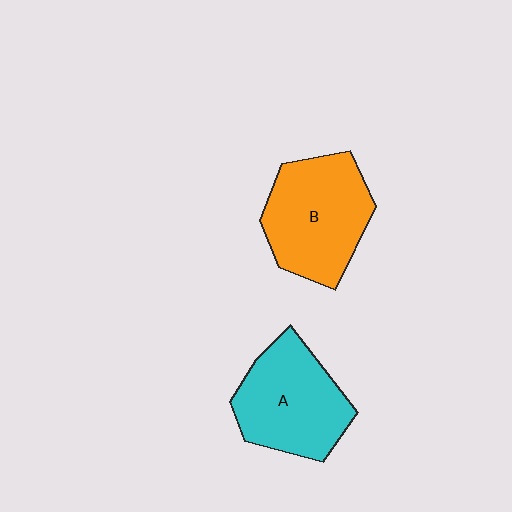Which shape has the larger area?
Shape B (orange).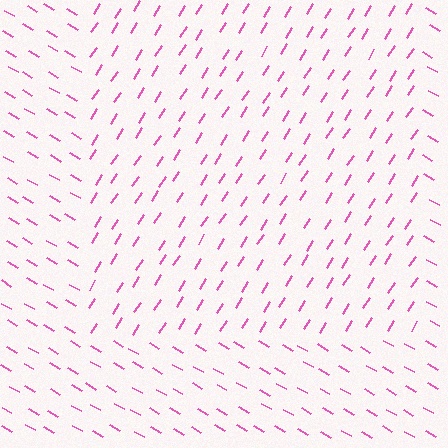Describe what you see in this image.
The image is filled with small pink line segments. A rectangle region in the image has lines oriented differently from the surrounding lines, creating a visible texture boundary.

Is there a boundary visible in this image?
Yes, there is a texture boundary formed by a change in line orientation.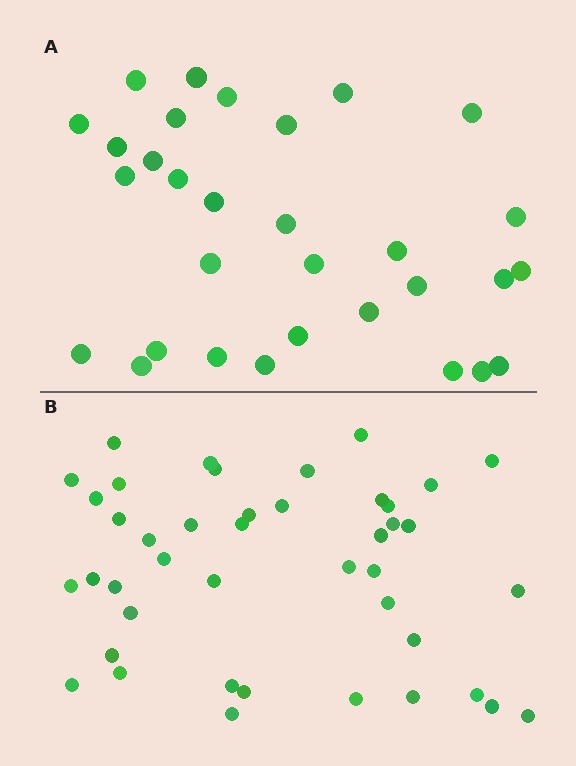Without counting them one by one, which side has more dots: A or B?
Region B (the bottom region) has more dots.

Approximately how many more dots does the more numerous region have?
Region B has roughly 12 or so more dots than region A.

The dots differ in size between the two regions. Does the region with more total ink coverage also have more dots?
No. Region A has more total ink coverage because its dots are larger, but region B actually contains more individual dots. Total area can be misleading — the number of items is what matters here.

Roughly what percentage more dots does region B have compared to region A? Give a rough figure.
About 40% more.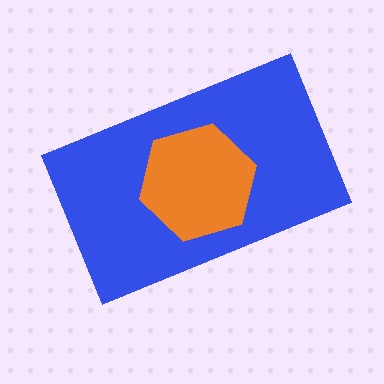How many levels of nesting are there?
2.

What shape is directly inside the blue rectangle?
The orange hexagon.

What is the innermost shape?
The orange hexagon.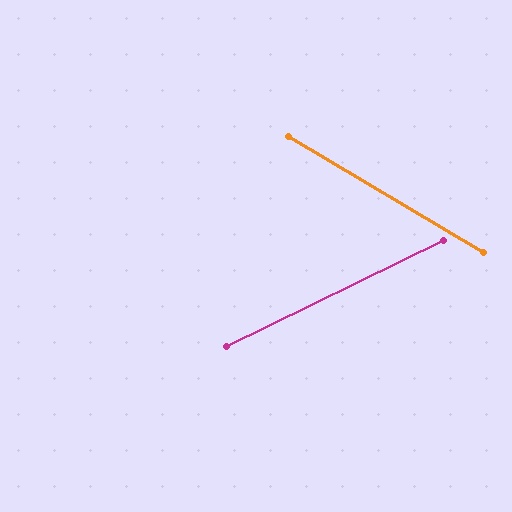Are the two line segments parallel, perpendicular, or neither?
Neither parallel nor perpendicular — they differ by about 57°.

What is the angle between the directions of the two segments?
Approximately 57 degrees.